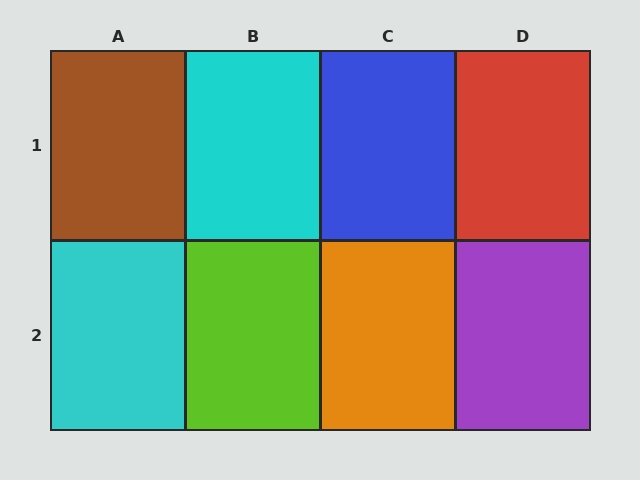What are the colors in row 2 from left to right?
Cyan, lime, orange, purple.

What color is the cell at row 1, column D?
Red.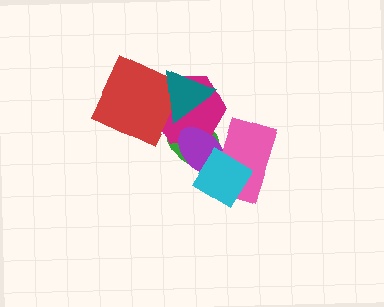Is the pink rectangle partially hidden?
Yes, it is partially covered by another shape.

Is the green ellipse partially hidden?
Yes, it is partially covered by another shape.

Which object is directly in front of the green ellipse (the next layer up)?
The magenta hexagon is directly in front of the green ellipse.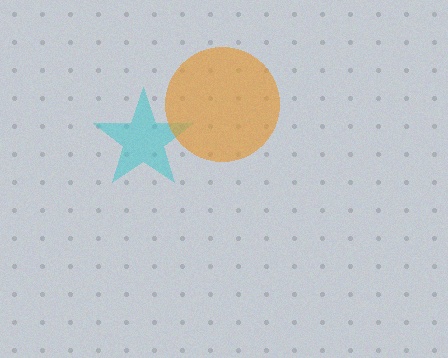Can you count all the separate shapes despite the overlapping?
Yes, there are 2 separate shapes.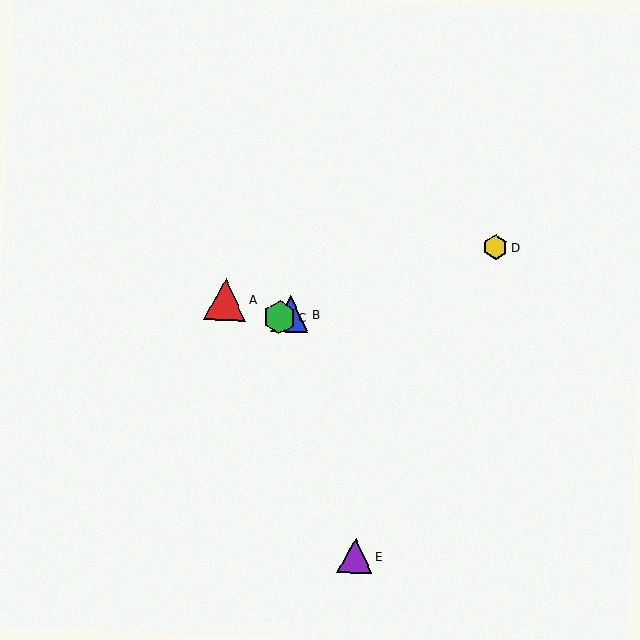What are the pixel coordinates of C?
Object C is at (279, 317).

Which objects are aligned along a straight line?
Objects B, C, D are aligned along a straight line.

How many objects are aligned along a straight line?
3 objects (B, C, D) are aligned along a straight line.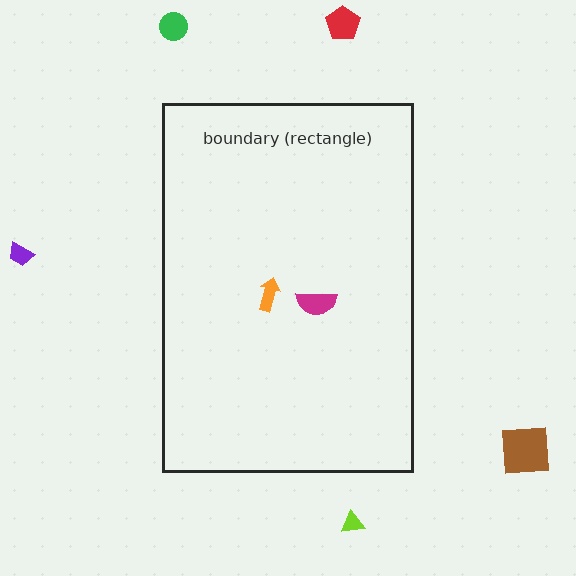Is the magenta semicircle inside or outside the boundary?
Inside.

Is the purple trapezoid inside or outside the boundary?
Outside.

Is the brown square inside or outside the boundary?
Outside.